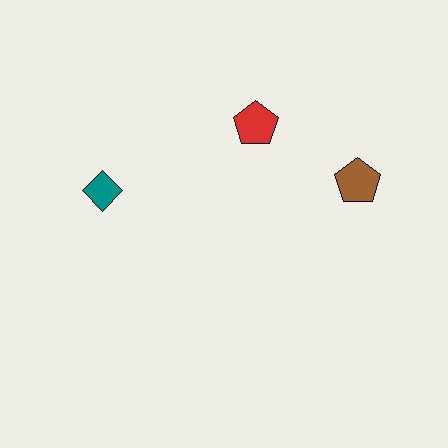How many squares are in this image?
There are no squares.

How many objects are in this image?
There are 3 objects.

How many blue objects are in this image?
There are no blue objects.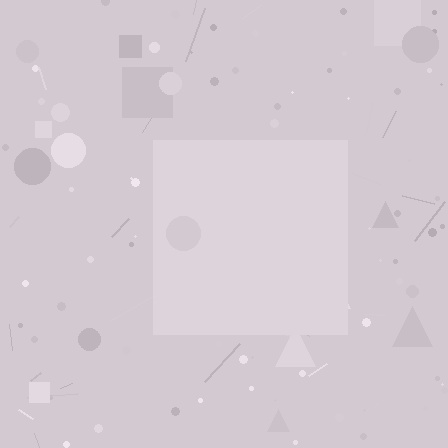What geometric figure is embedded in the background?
A square is embedded in the background.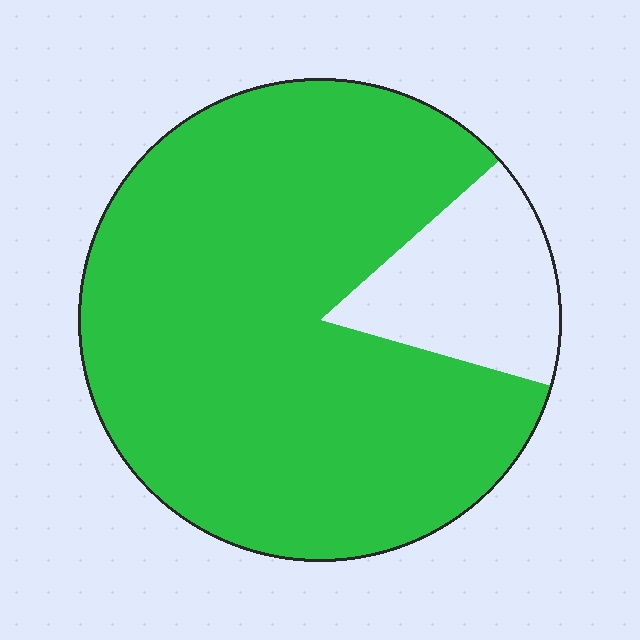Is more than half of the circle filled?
Yes.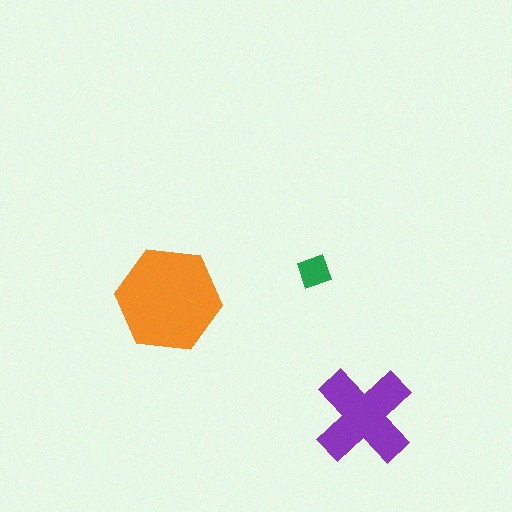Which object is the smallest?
The green diamond.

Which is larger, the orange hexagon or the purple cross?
The orange hexagon.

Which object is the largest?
The orange hexagon.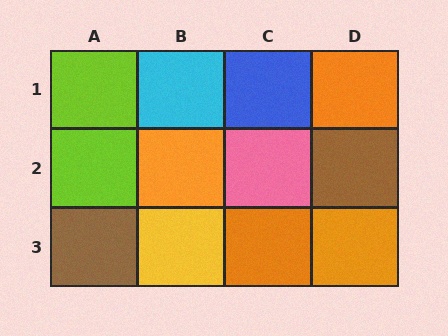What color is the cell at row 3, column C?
Orange.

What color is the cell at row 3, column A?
Brown.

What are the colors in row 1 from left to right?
Lime, cyan, blue, orange.